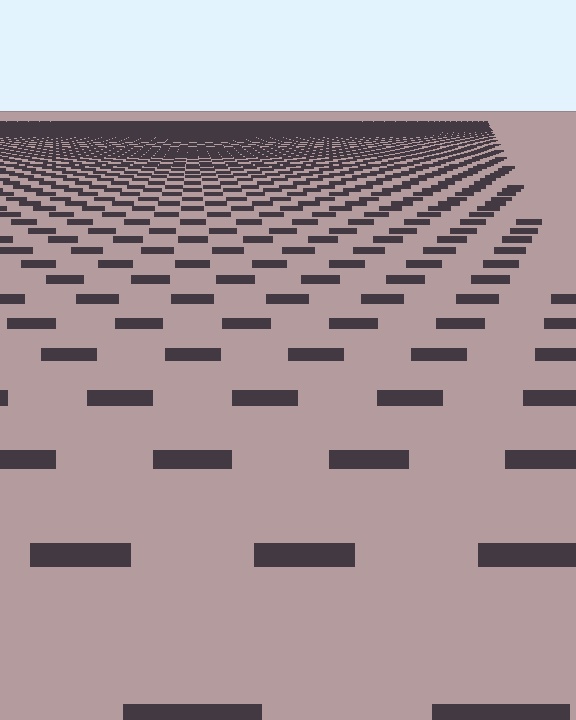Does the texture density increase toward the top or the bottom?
Density increases toward the top.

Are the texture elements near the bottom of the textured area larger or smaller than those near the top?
Larger. Near the bottom, elements are closer to the viewer and appear at a bigger on-screen size.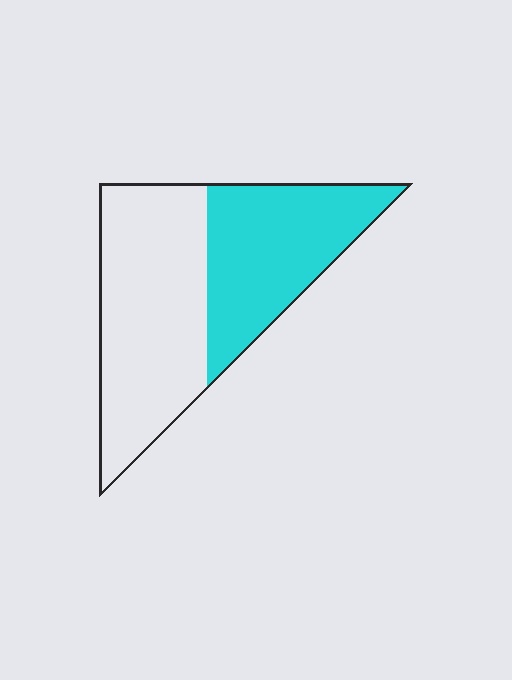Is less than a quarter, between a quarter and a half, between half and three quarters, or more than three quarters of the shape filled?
Between a quarter and a half.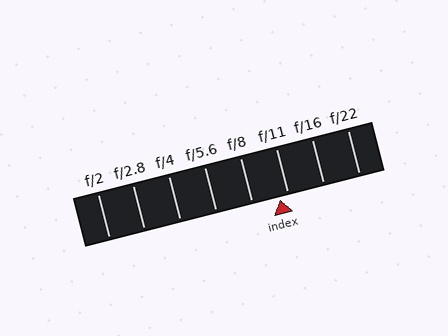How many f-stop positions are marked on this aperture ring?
There are 8 f-stop positions marked.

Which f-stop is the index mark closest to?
The index mark is closest to f/11.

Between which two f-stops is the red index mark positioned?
The index mark is between f/8 and f/11.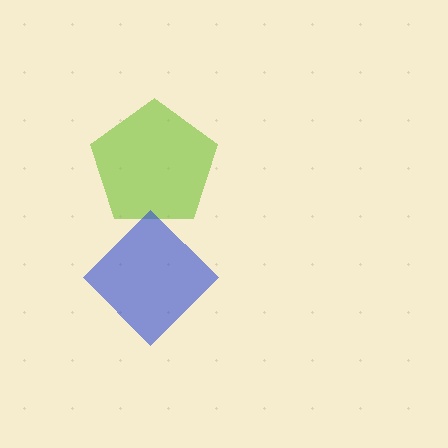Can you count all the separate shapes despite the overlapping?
Yes, there are 2 separate shapes.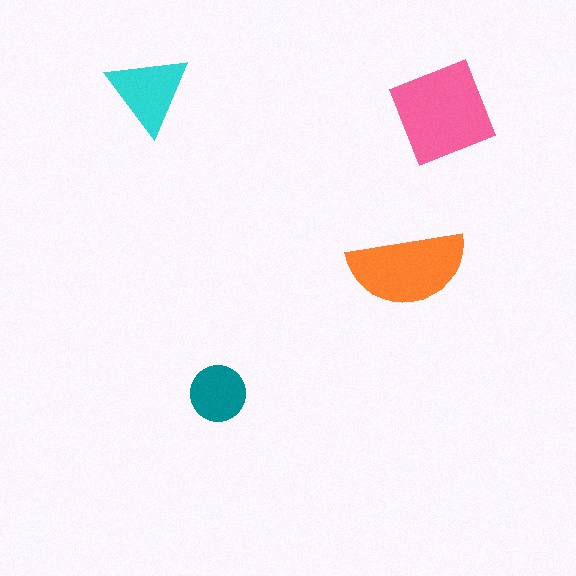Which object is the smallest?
The teal circle.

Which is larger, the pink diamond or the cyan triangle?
The pink diamond.